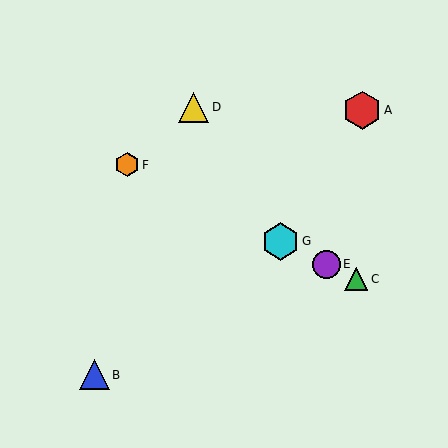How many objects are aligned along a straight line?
4 objects (C, E, F, G) are aligned along a straight line.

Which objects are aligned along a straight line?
Objects C, E, F, G are aligned along a straight line.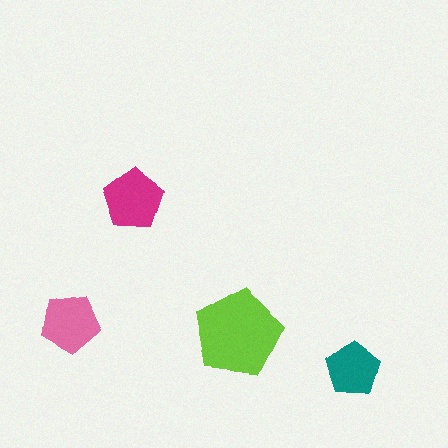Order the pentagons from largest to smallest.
the lime one, the magenta one, the pink one, the teal one.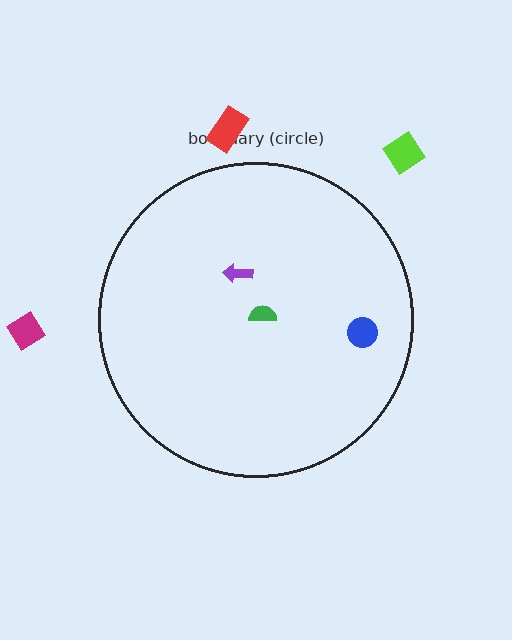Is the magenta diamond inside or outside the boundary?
Outside.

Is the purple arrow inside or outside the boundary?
Inside.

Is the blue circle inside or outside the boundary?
Inside.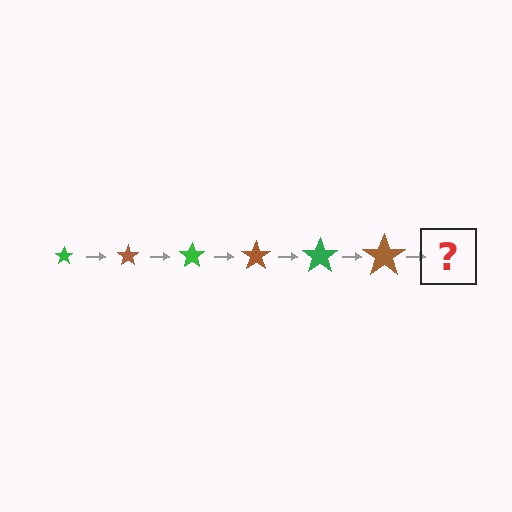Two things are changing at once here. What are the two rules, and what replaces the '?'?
The two rules are that the star grows larger each step and the color cycles through green and brown. The '?' should be a green star, larger than the previous one.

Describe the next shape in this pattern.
It should be a green star, larger than the previous one.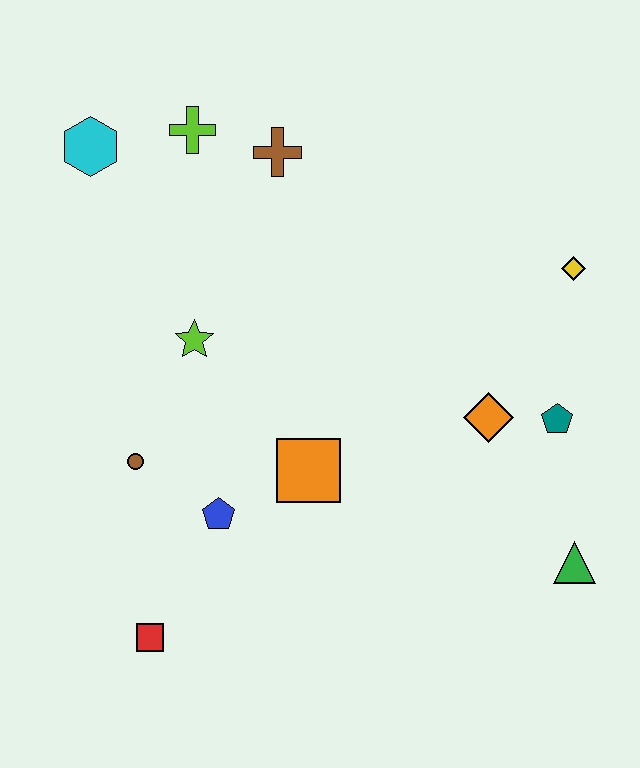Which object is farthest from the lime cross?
The green triangle is farthest from the lime cross.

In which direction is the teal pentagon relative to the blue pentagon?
The teal pentagon is to the right of the blue pentagon.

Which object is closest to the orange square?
The blue pentagon is closest to the orange square.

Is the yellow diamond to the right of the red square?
Yes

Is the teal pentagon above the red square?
Yes